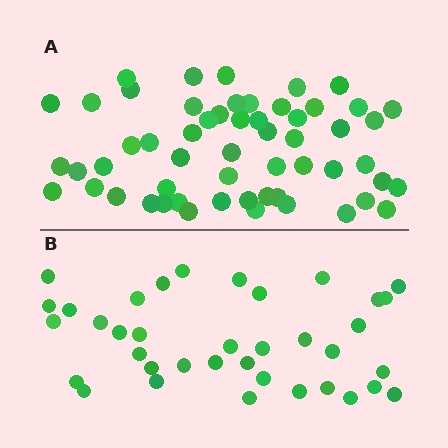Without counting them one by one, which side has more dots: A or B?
Region A (the top region) has more dots.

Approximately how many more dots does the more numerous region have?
Region A has approximately 20 more dots than region B.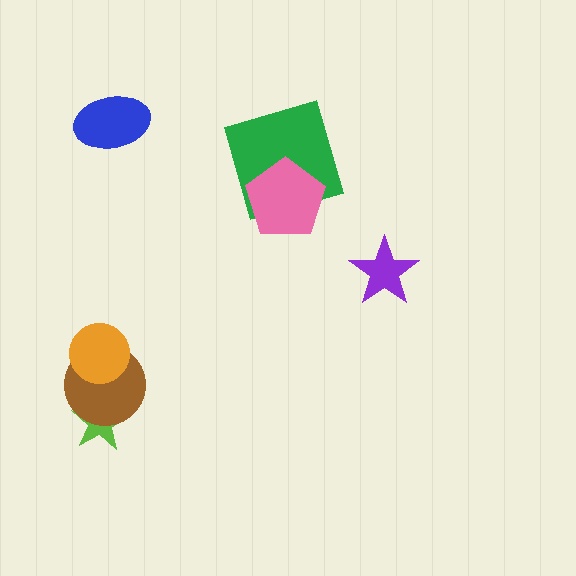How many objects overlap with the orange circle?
1 object overlaps with the orange circle.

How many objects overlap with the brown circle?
2 objects overlap with the brown circle.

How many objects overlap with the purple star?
0 objects overlap with the purple star.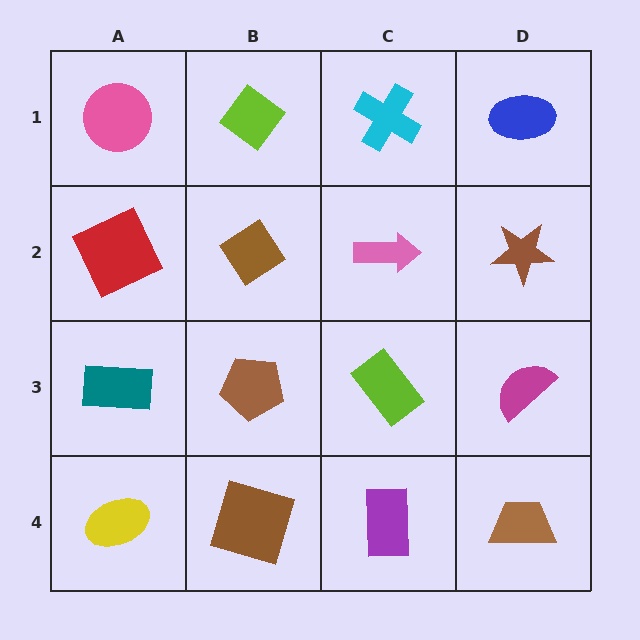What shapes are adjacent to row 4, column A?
A teal rectangle (row 3, column A), a brown square (row 4, column B).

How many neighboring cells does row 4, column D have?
2.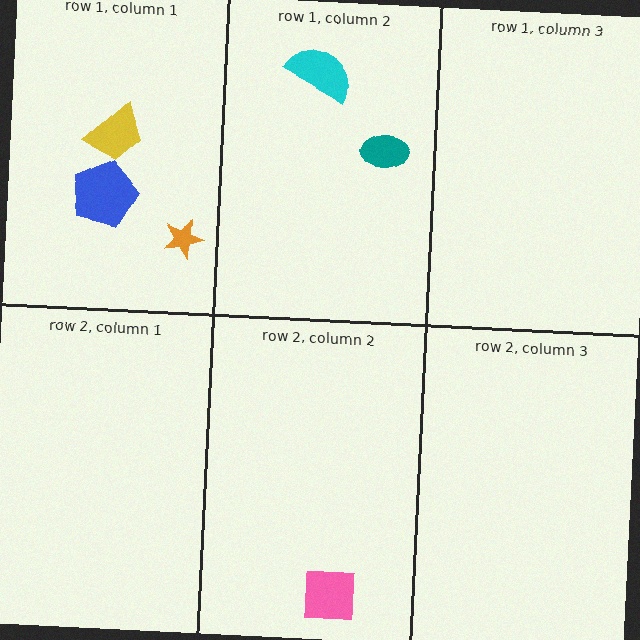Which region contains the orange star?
The row 1, column 1 region.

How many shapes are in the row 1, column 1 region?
3.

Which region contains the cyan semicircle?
The row 1, column 2 region.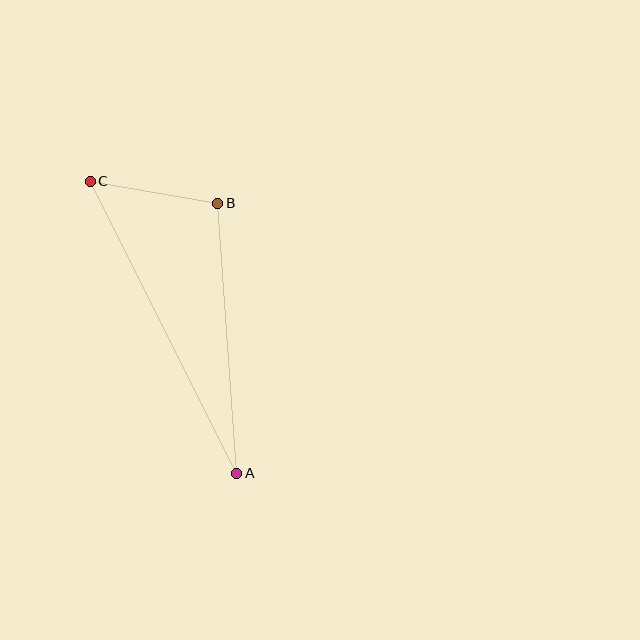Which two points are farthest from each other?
Points A and C are farthest from each other.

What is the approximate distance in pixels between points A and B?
The distance between A and B is approximately 271 pixels.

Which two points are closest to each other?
Points B and C are closest to each other.